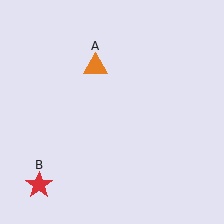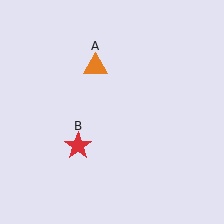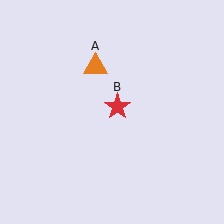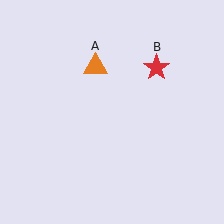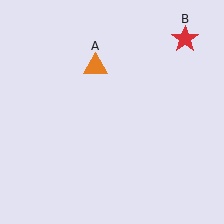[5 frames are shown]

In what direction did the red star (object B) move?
The red star (object B) moved up and to the right.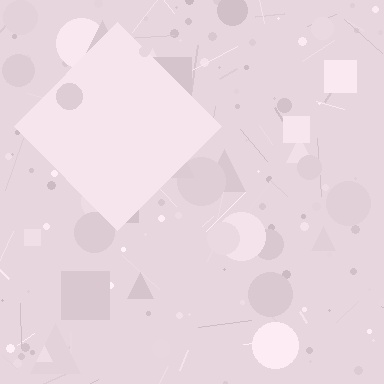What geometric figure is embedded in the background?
A diamond is embedded in the background.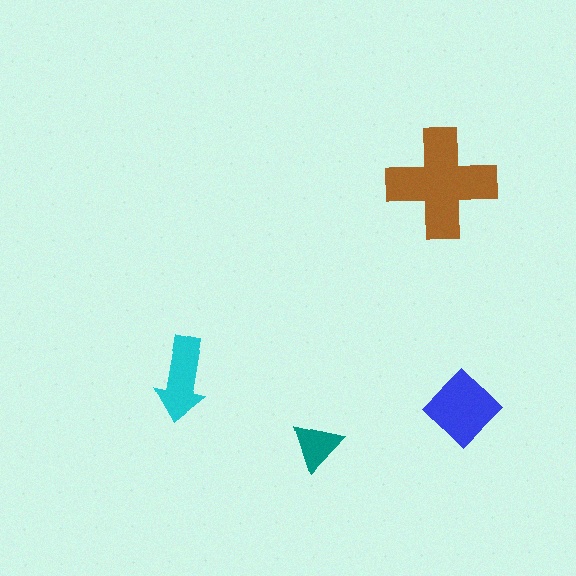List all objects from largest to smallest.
The brown cross, the blue diamond, the cyan arrow, the teal triangle.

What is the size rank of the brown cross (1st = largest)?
1st.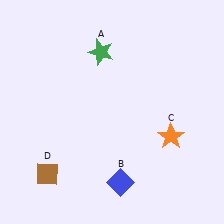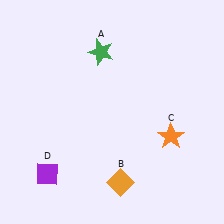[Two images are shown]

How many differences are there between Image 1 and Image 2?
There are 2 differences between the two images.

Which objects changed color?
B changed from blue to orange. D changed from brown to purple.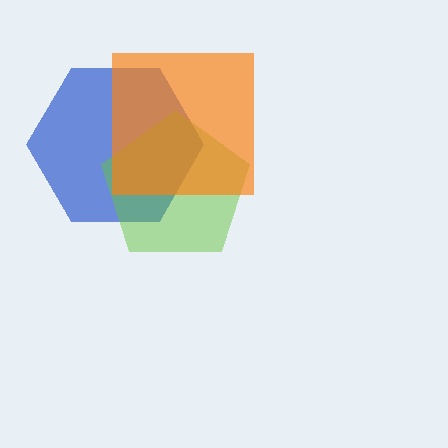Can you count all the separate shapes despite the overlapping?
Yes, there are 3 separate shapes.